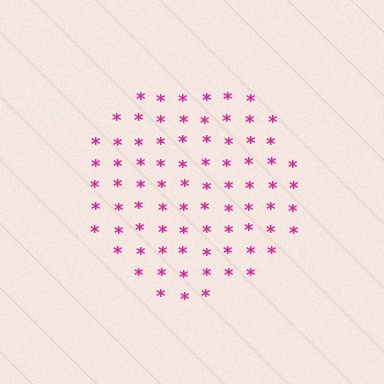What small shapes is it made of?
It is made of small asterisks.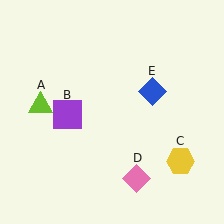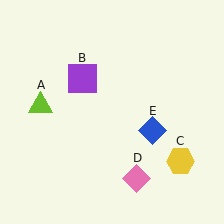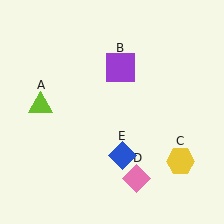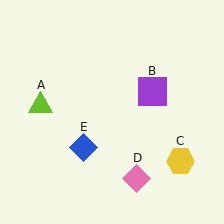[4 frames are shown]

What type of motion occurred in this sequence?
The purple square (object B), blue diamond (object E) rotated clockwise around the center of the scene.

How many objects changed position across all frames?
2 objects changed position: purple square (object B), blue diamond (object E).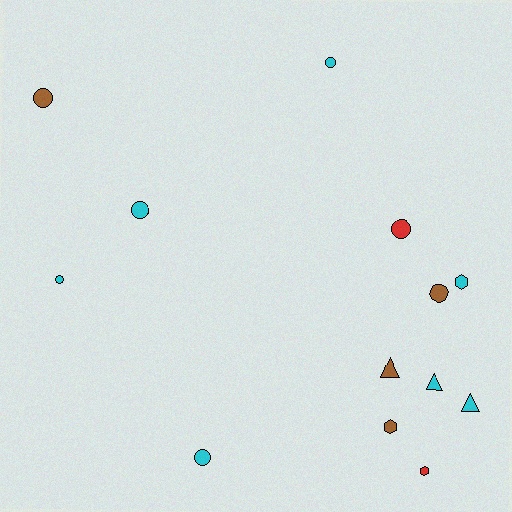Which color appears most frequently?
Cyan, with 7 objects.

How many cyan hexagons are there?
There is 1 cyan hexagon.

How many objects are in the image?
There are 13 objects.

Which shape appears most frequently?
Circle, with 7 objects.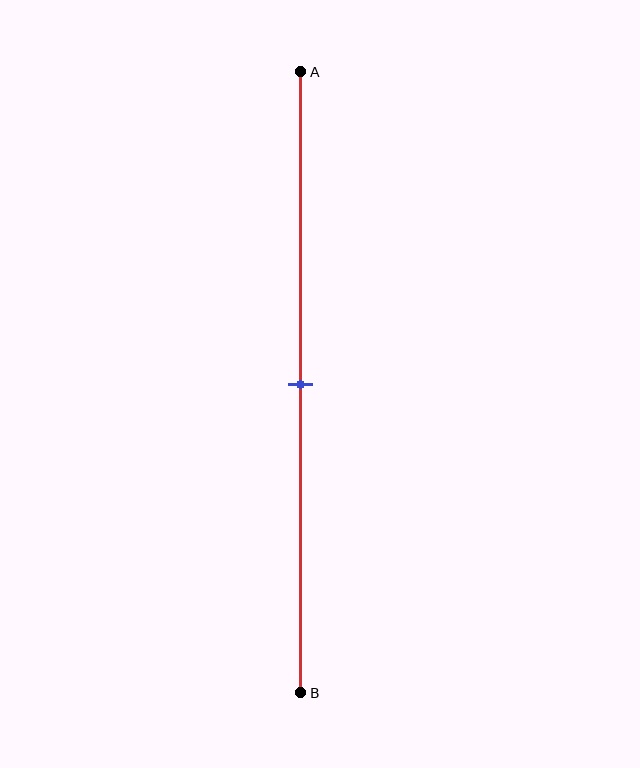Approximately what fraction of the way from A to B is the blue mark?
The blue mark is approximately 50% of the way from A to B.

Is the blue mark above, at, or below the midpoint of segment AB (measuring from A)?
The blue mark is approximately at the midpoint of segment AB.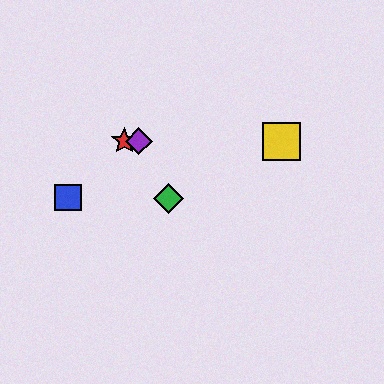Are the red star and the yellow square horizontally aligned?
Yes, both are at y≈141.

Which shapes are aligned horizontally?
The red star, the yellow square, the purple diamond are aligned horizontally.